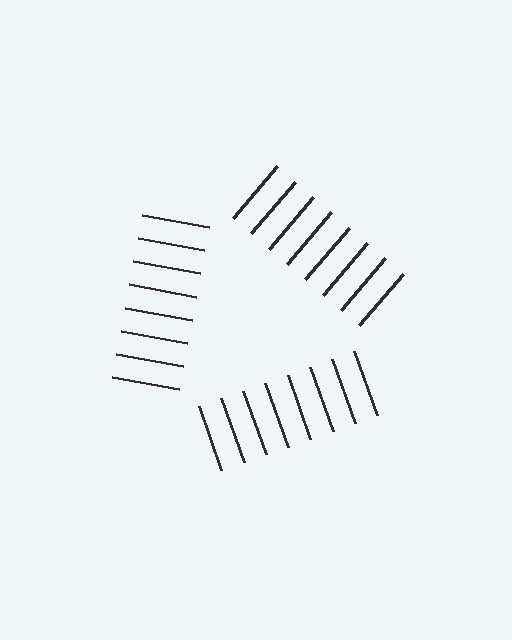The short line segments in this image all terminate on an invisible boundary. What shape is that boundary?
An illusory triangle — the line segments terminate on its edges but no continuous stroke is drawn.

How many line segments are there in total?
24 — 8 along each of the 3 edges.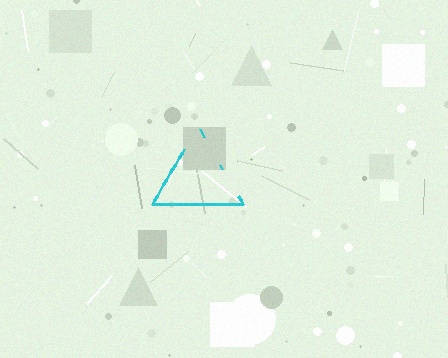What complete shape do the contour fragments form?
The contour fragments form a triangle.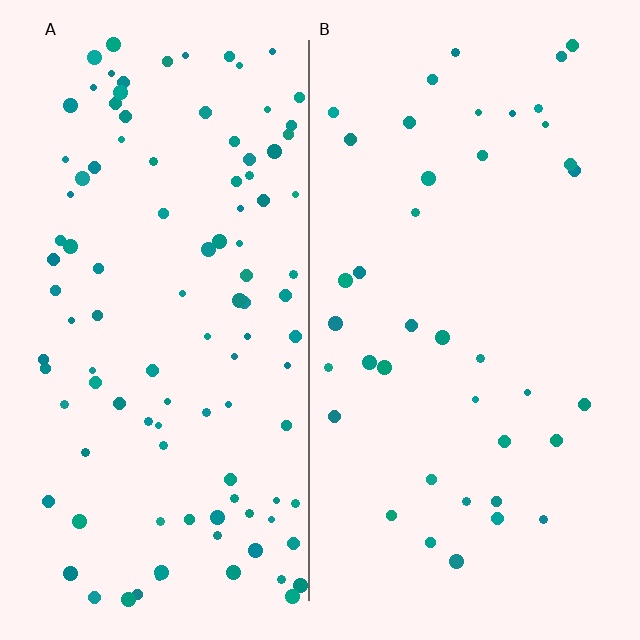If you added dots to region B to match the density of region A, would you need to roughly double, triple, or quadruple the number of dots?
Approximately triple.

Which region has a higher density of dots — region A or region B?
A (the left).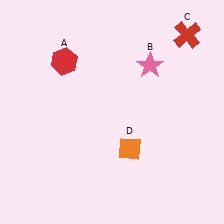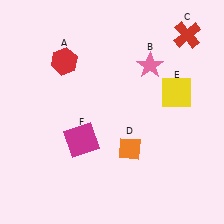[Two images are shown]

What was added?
A yellow square (E), a magenta square (F) were added in Image 2.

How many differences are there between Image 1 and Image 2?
There are 2 differences between the two images.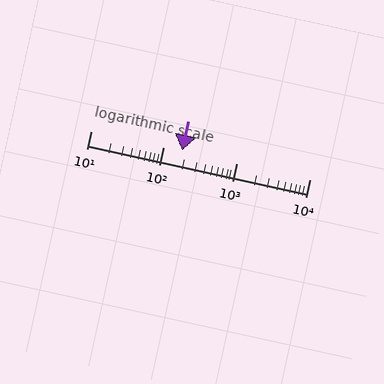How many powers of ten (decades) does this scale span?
The scale spans 3 decades, from 10 to 10000.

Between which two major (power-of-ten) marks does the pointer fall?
The pointer is between 100 and 1000.